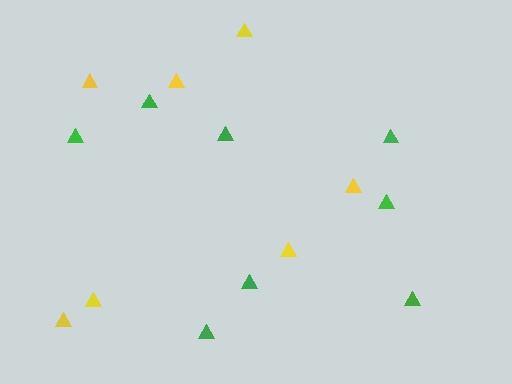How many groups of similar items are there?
There are 2 groups: one group of yellow triangles (7) and one group of green triangles (8).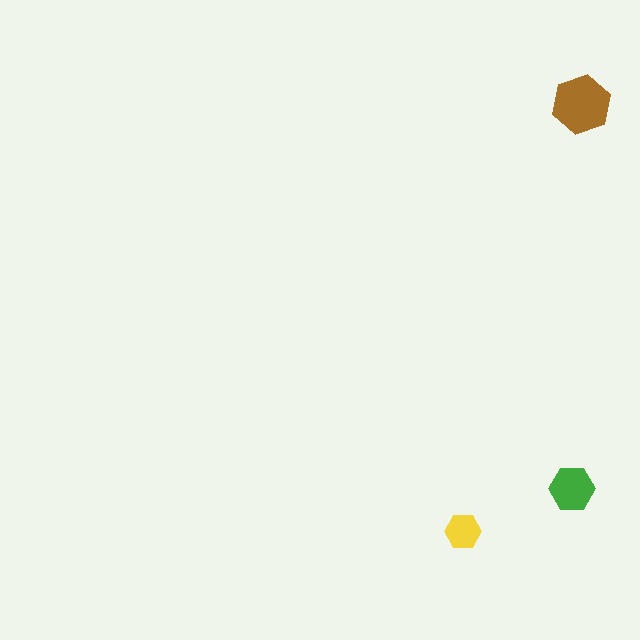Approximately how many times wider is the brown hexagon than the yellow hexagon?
About 1.5 times wider.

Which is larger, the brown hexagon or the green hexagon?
The brown one.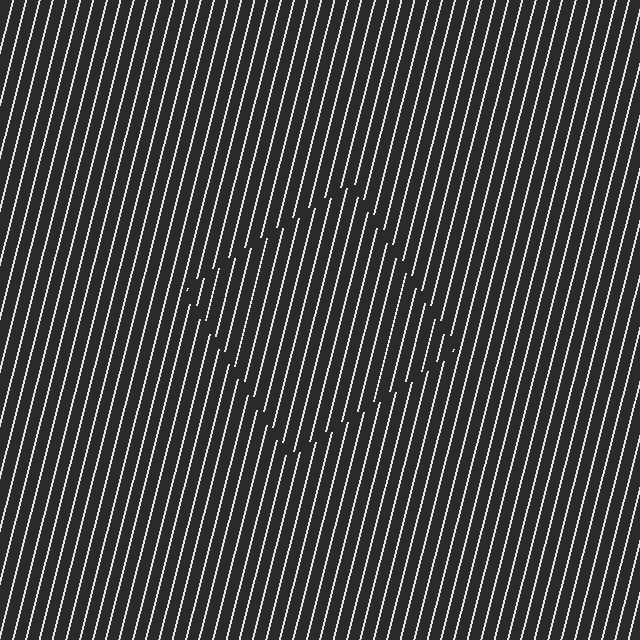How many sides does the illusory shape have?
4 sides — the line-ends trace a square.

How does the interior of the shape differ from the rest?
The interior of the shape contains the same grating, shifted by half a period — the contour is defined by the phase discontinuity where line-ends from the inner and outer gratings abut.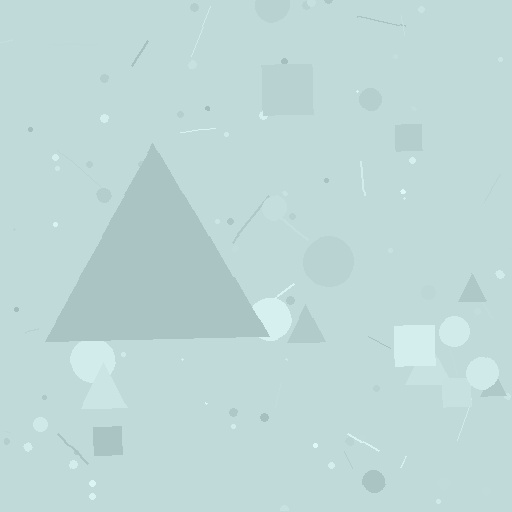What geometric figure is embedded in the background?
A triangle is embedded in the background.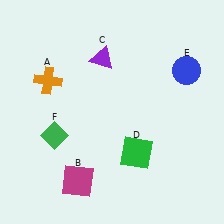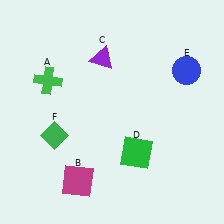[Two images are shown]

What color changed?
The cross (A) changed from orange in Image 1 to green in Image 2.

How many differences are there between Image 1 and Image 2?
There is 1 difference between the two images.